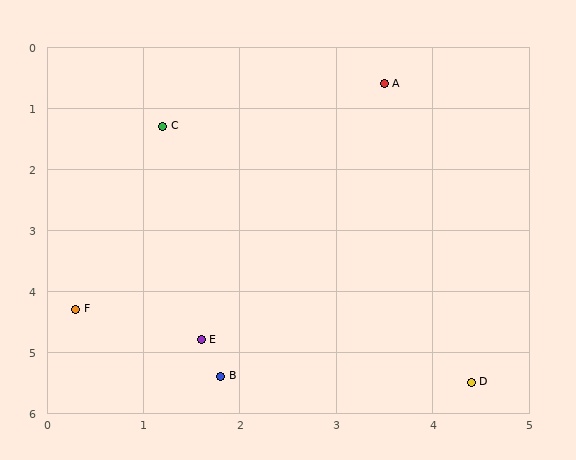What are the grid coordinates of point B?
Point B is at approximately (1.8, 5.4).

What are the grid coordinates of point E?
Point E is at approximately (1.6, 4.8).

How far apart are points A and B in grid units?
Points A and B are about 5.1 grid units apart.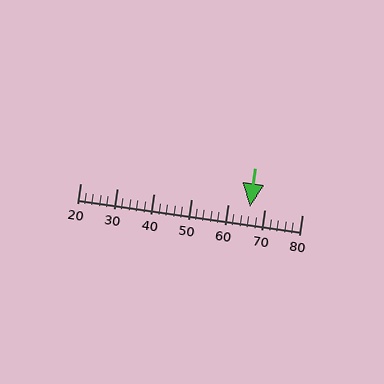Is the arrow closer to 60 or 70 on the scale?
The arrow is closer to 70.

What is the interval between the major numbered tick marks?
The major tick marks are spaced 10 units apart.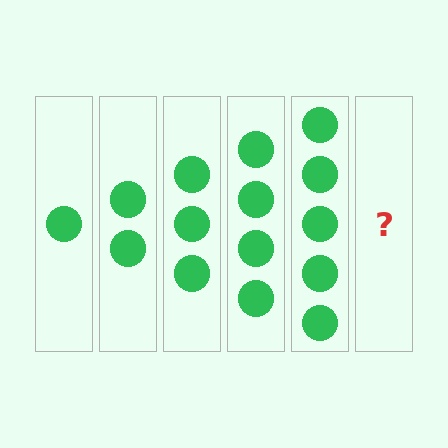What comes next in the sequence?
The next element should be 6 circles.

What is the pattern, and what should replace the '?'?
The pattern is that each step adds one more circle. The '?' should be 6 circles.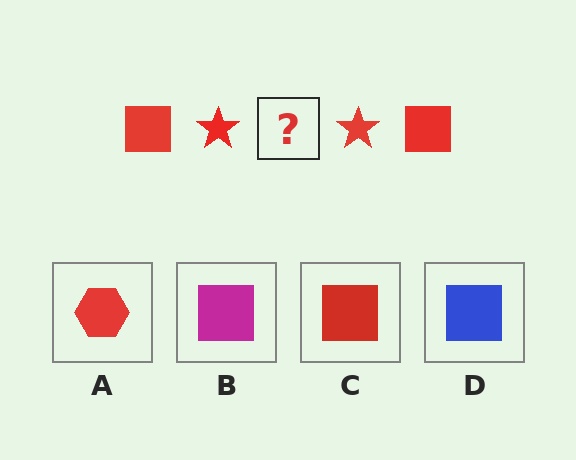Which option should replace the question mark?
Option C.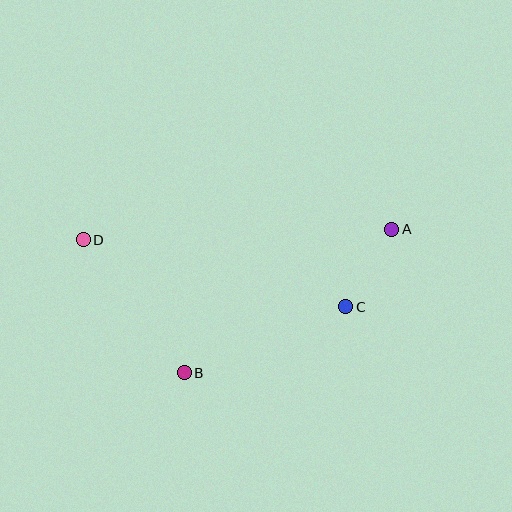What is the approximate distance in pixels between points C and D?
The distance between C and D is approximately 271 pixels.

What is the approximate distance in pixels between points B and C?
The distance between B and C is approximately 174 pixels.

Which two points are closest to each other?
Points A and C are closest to each other.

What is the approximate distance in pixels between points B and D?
The distance between B and D is approximately 167 pixels.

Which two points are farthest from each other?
Points A and D are farthest from each other.